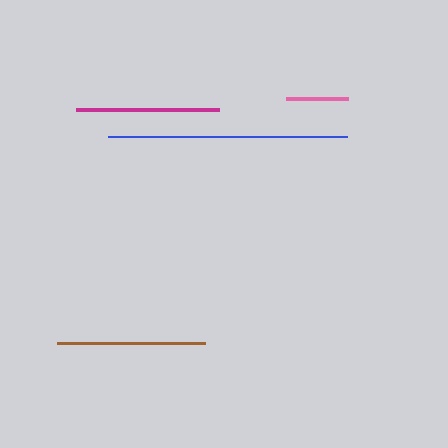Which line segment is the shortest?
The pink line is the shortest at approximately 62 pixels.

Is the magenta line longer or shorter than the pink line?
The magenta line is longer than the pink line.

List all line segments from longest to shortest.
From longest to shortest: blue, brown, magenta, pink.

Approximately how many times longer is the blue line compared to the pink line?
The blue line is approximately 3.8 times the length of the pink line.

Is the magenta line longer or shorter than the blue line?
The blue line is longer than the magenta line.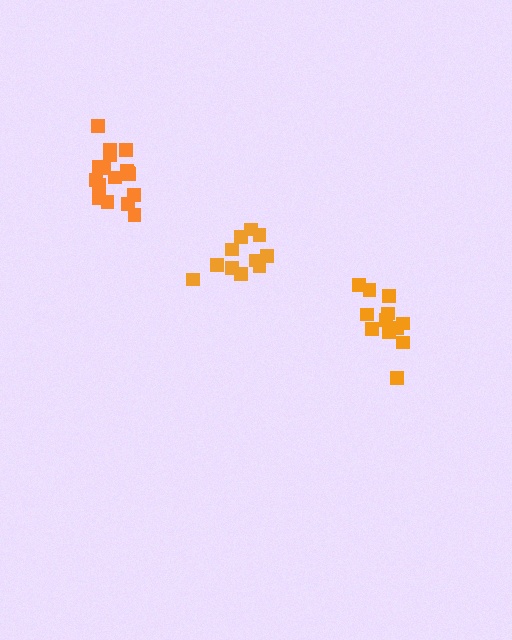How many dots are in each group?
Group 1: 17 dots, Group 2: 11 dots, Group 3: 12 dots (40 total).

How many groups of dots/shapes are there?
There are 3 groups.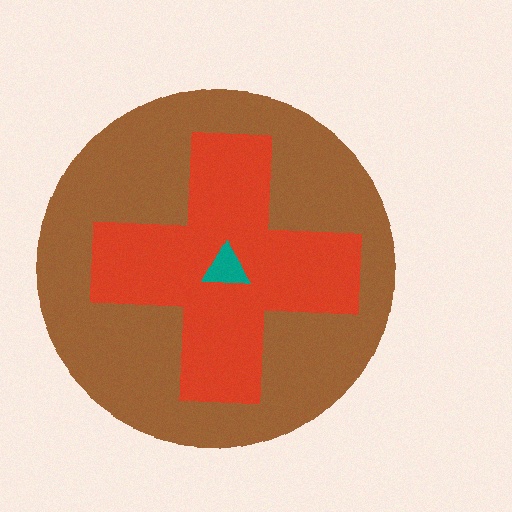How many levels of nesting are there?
3.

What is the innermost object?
The teal triangle.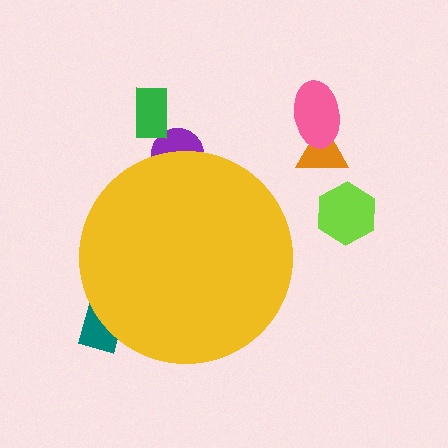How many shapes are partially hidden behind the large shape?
2 shapes are partially hidden.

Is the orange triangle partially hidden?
No, the orange triangle is fully visible.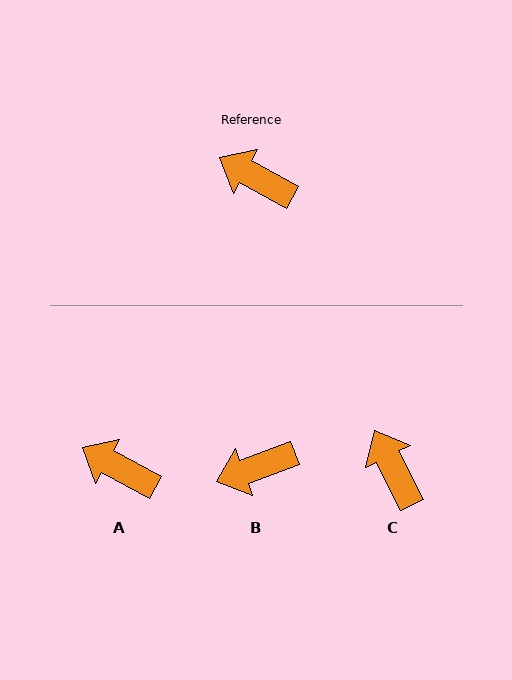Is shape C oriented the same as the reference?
No, it is off by about 35 degrees.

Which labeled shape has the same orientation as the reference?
A.